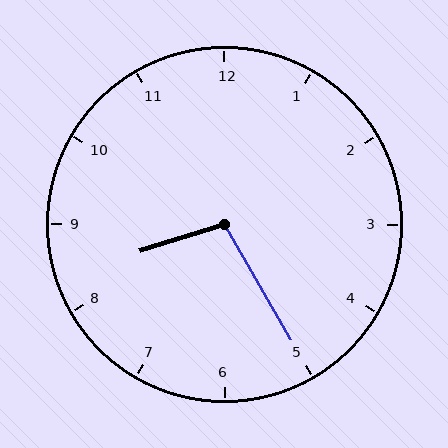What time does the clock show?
8:25.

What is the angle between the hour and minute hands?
Approximately 102 degrees.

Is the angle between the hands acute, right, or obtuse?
It is obtuse.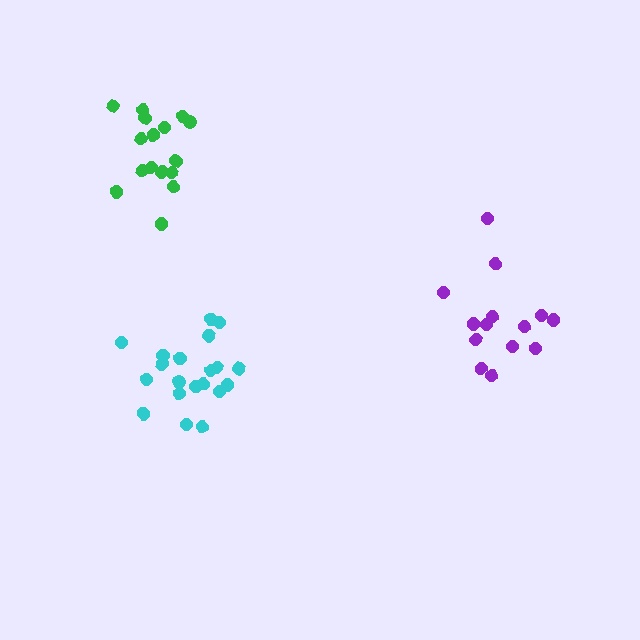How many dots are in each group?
Group 1: 16 dots, Group 2: 20 dots, Group 3: 14 dots (50 total).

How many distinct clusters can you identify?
There are 3 distinct clusters.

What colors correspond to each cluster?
The clusters are colored: green, cyan, purple.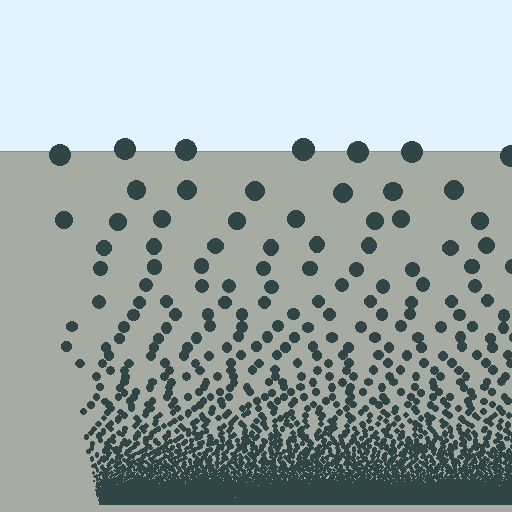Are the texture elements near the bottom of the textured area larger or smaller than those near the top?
Smaller. The gradient is inverted — elements near the bottom are smaller and denser.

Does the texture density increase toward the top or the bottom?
Density increases toward the bottom.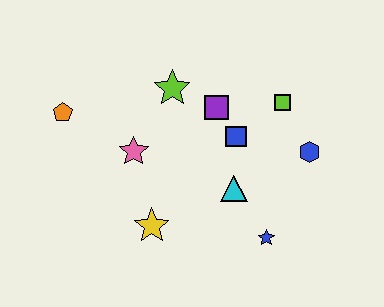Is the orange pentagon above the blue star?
Yes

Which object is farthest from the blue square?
The orange pentagon is farthest from the blue square.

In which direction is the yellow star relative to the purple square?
The yellow star is below the purple square.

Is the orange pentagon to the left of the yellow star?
Yes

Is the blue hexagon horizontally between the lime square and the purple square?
No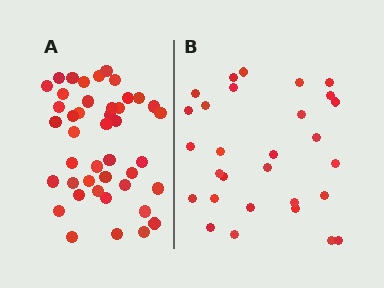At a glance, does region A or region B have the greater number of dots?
Region A (the left region) has more dots.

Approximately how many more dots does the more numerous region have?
Region A has approximately 15 more dots than region B.